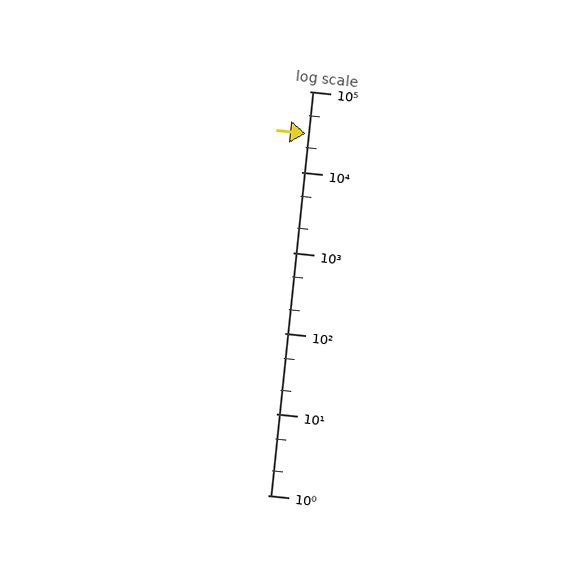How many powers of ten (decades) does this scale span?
The scale spans 5 decades, from 1 to 100000.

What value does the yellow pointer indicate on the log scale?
The pointer indicates approximately 30000.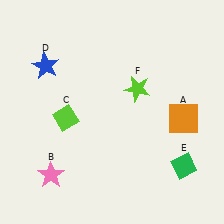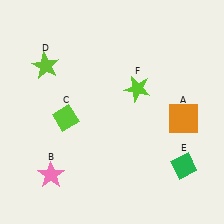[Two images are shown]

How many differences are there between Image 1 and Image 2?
There is 1 difference between the two images.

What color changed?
The star (D) changed from blue in Image 1 to lime in Image 2.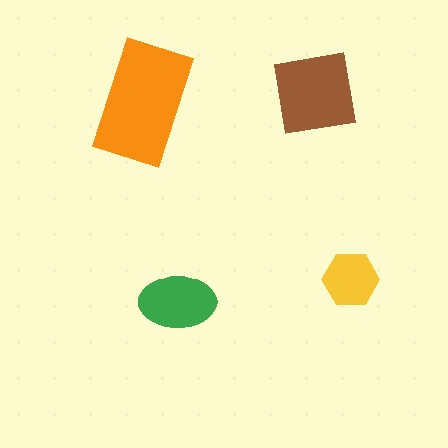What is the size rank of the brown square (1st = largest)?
2nd.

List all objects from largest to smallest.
The orange rectangle, the brown square, the green ellipse, the yellow hexagon.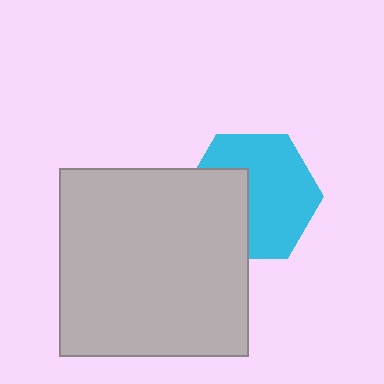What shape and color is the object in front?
The object in front is a light gray square.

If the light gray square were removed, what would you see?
You would see the complete cyan hexagon.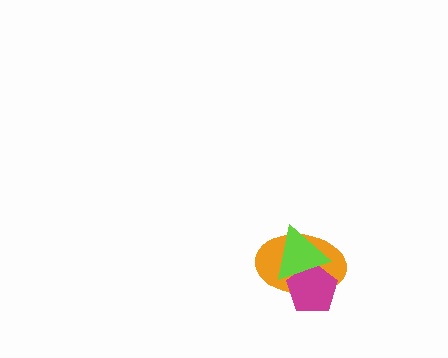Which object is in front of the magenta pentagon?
The lime triangle is in front of the magenta pentagon.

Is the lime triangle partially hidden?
No, no other shape covers it.